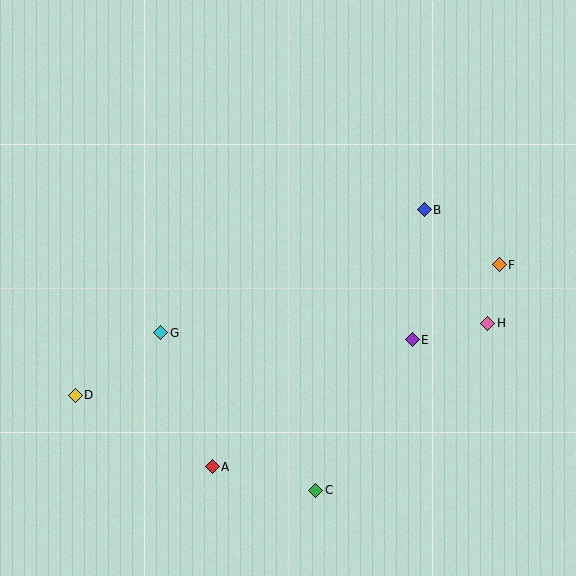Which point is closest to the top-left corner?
Point G is closest to the top-left corner.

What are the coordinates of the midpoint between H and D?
The midpoint between H and D is at (281, 359).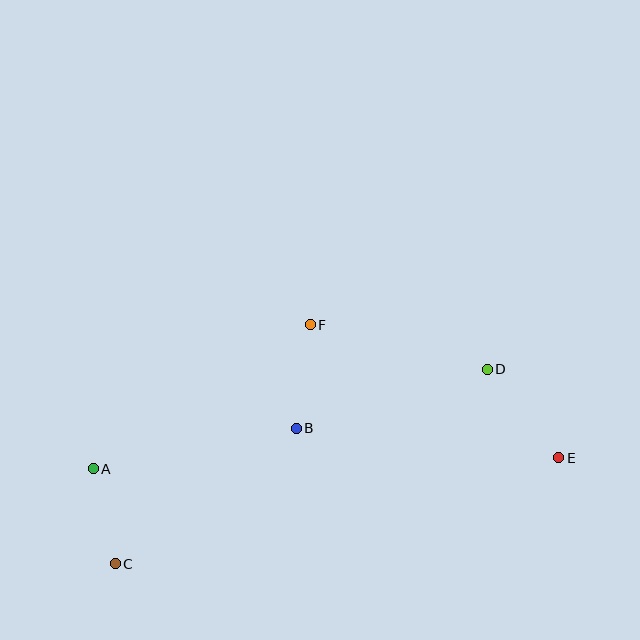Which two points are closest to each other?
Points A and C are closest to each other.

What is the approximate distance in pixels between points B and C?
The distance between B and C is approximately 226 pixels.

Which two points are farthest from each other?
Points A and E are farthest from each other.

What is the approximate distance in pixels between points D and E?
The distance between D and E is approximately 114 pixels.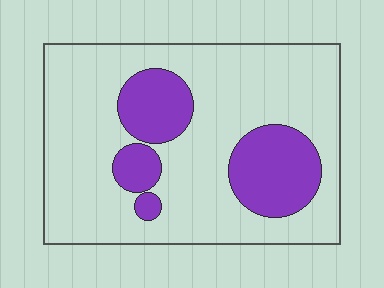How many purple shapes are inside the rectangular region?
4.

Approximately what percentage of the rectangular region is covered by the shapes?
Approximately 25%.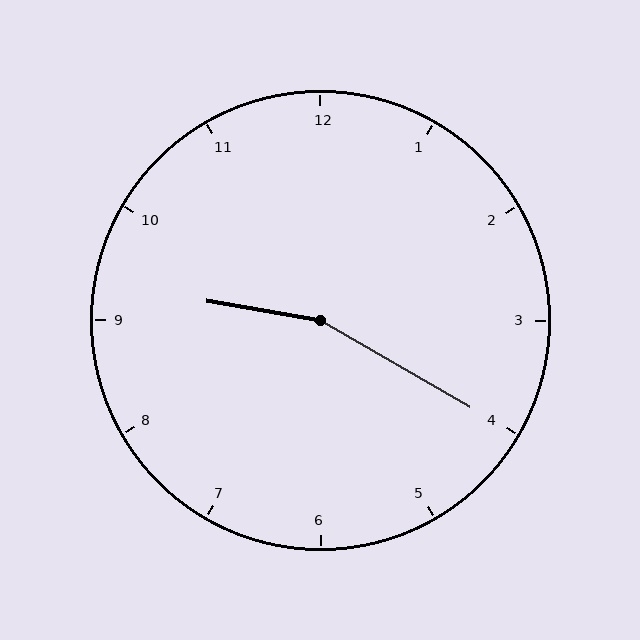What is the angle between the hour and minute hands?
Approximately 160 degrees.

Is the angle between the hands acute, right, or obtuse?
It is obtuse.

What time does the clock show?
9:20.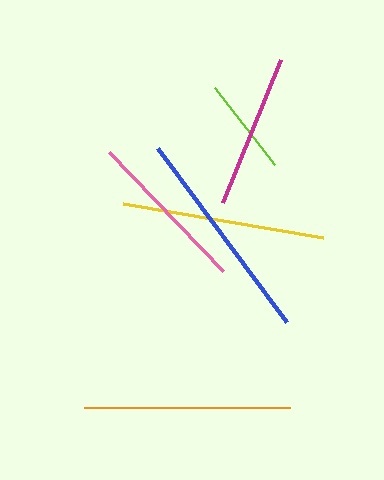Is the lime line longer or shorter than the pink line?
The pink line is longer than the lime line.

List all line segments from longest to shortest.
From longest to shortest: blue, orange, yellow, pink, magenta, lime.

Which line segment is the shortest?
The lime line is the shortest at approximately 97 pixels.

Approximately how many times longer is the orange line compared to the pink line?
The orange line is approximately 1.2 times the length of the pink line.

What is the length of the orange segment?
The orange segment is approximately 206 pixels long.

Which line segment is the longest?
The blue line is the longest at approximately 217 pixels.